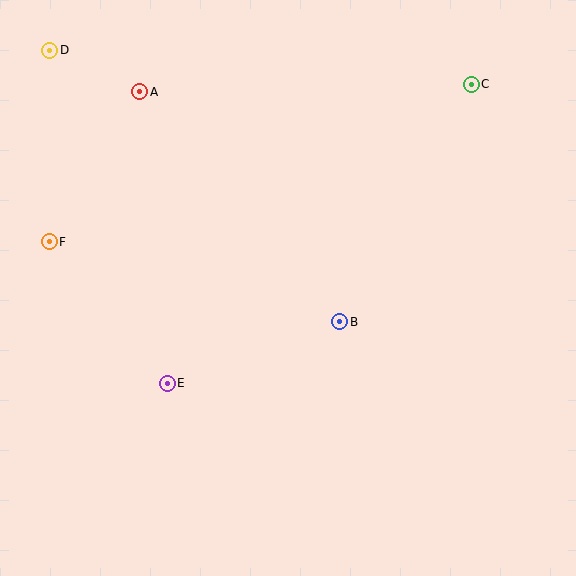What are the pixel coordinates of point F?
Point F is at (49, 242).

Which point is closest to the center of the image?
Point B at (340, 322) is closest to the center.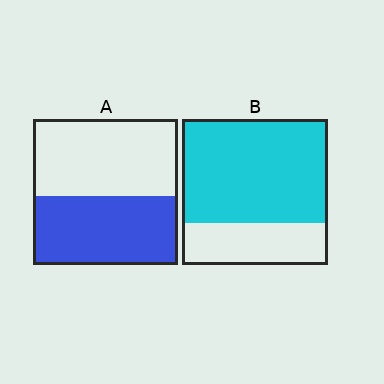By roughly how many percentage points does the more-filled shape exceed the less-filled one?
By roughly 25 percentage points (B over A).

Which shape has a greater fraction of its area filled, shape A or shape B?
Shape B.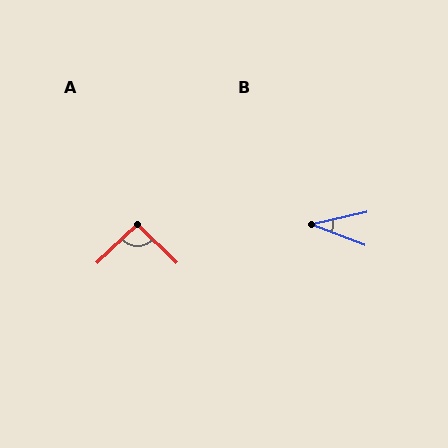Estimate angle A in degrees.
Approximately 92 degrees.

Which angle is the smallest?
B, at approximately 34 degrees.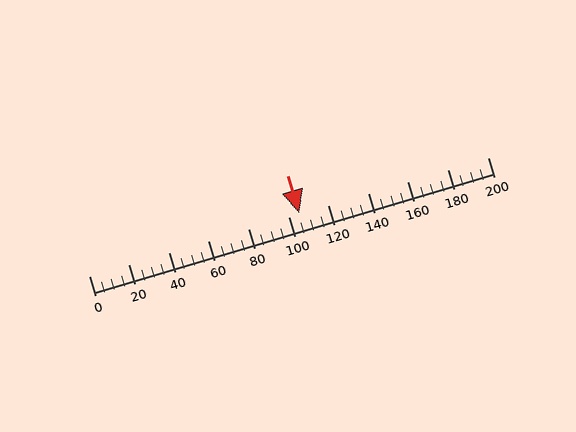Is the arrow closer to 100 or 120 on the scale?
The arrow is closer to 100.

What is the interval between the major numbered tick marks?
The major tick marks are spaced 20 units apart.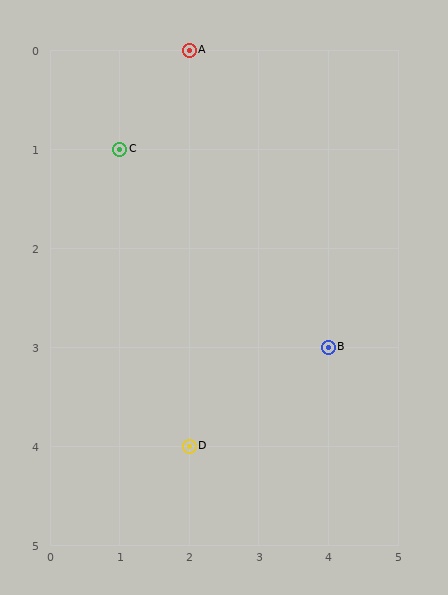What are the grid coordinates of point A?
Point A is at grid coordinates (2, 0).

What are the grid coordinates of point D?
Point D is at grid coordinates (2, 4).